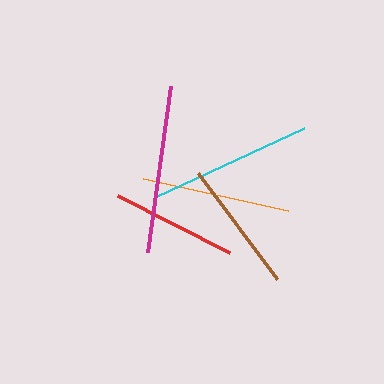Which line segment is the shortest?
The red line is the shortest at approximately 125 pixels.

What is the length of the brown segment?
The brown segment is approximately 133 pixels long.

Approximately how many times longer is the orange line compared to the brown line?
The orange line is approximately 1.1 times the length of the brown line.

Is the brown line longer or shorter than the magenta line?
The magenta line is longer than the brown line.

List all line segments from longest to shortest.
From longest to shortest: magenta, cyan, orange, brown, red.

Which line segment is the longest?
The magenta line is the longest at approximately 168 pixels.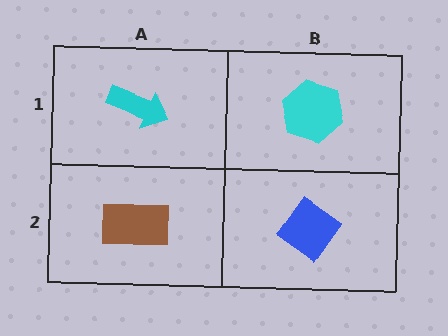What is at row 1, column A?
A cyan arrow.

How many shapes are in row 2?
2 shapes.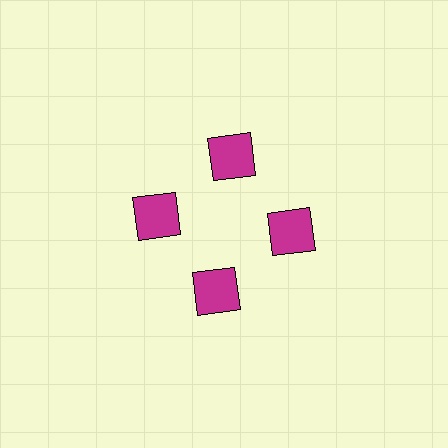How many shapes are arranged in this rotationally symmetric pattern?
There are 4 shapes, arranged in 4 groups of 1.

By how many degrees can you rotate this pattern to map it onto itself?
The pattern maps onto itself every 90 degrees of rotation.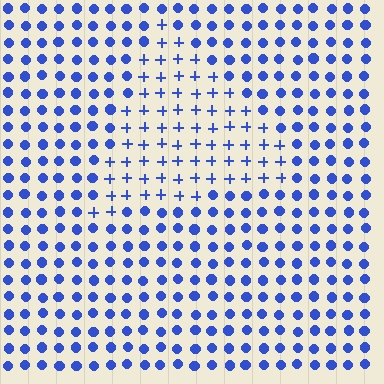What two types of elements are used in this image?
The image uses plus signs inside the triangle region and circles outside it.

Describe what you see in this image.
The image is filled with small blue elements arranged in a uniform grid. A triangle-shaped region contains plus signs, while the surrounding area contains circles. The boundary is defined purely by the change in element shape.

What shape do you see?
I see a triangle.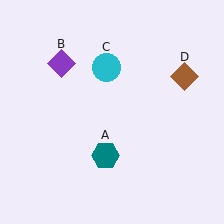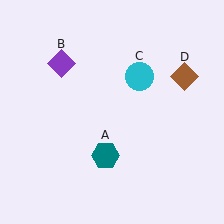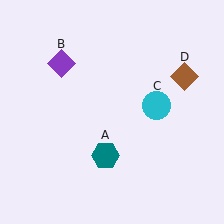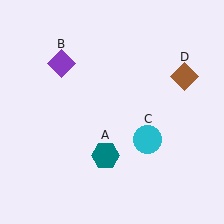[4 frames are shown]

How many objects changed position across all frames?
1 object changed position: cyan circle (object C).